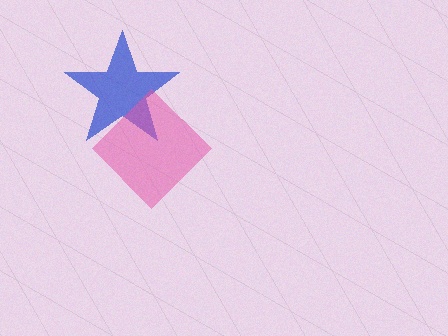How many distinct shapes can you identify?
There are 2 distinct shapes: a blue star, a pink diamond.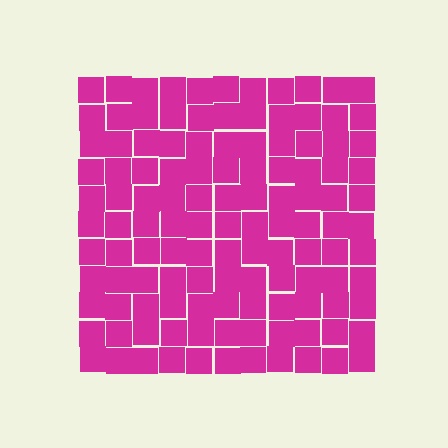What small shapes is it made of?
It is made of small squares.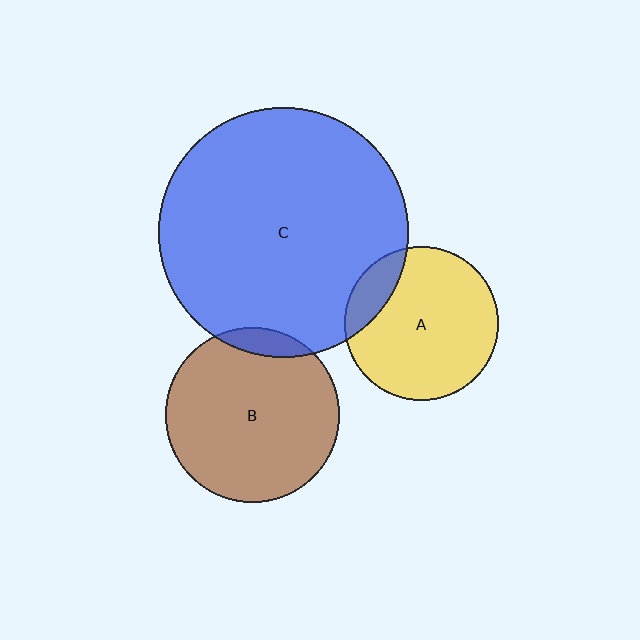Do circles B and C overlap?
Yes.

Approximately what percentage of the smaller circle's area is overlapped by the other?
Approximately 10%.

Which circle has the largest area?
Circle C (blue).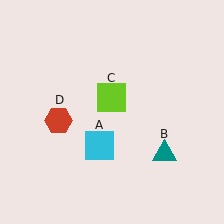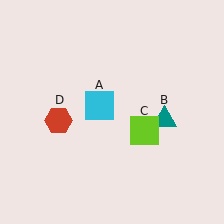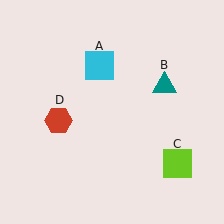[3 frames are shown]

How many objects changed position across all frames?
3 objects changed position: cyan square (object A), teal triangle (object B), lime square (object C).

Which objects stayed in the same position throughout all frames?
Red hexagon (object D) remained stationary.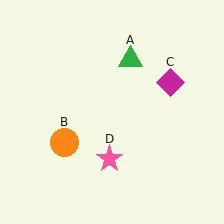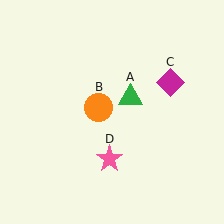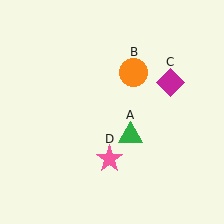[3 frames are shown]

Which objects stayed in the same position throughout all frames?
Magenta diamond (object C) and pink star (object D) remained stationary.